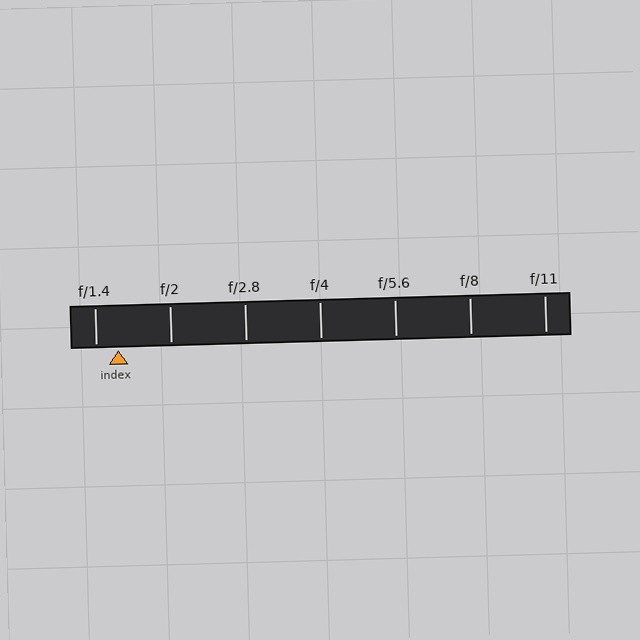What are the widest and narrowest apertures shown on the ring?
The widest aperture shown is f/1.4 and the narrowest is f/11.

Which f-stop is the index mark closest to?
The index mark is closest to f/1.4.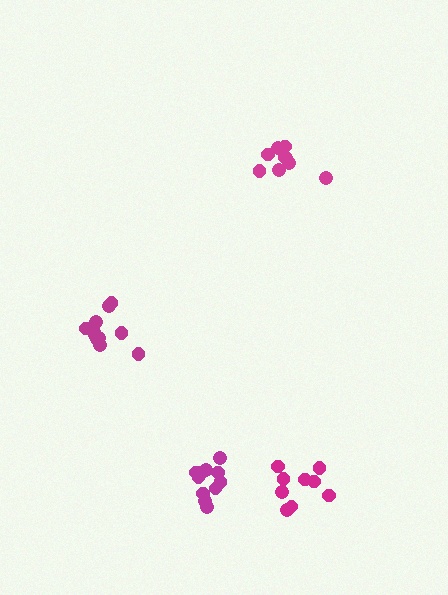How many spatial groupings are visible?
There are 4 spatial groupings.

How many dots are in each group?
Group 1: 9 dots, Group 2: 12 dots, Group 3: 9 dots, Group 4: 11 dots (41 total).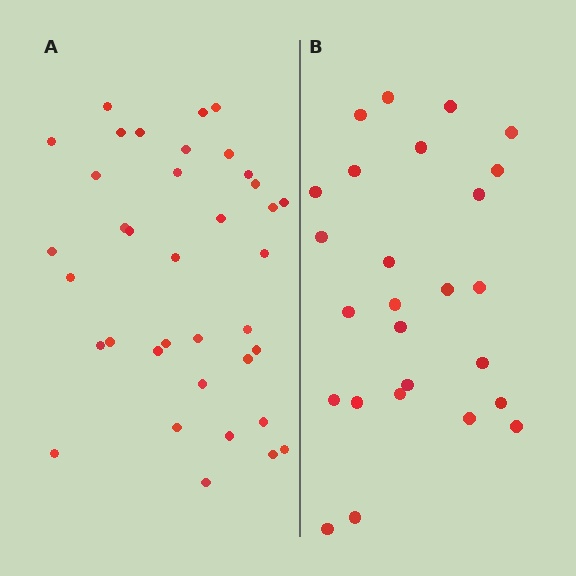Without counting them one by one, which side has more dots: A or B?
Region A (the left region) has more dots.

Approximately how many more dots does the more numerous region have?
Region A has roughly 12 or so more dots than region B.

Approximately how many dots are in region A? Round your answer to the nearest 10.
About 40 dots. (The exact count is 37, which rounds to 40.)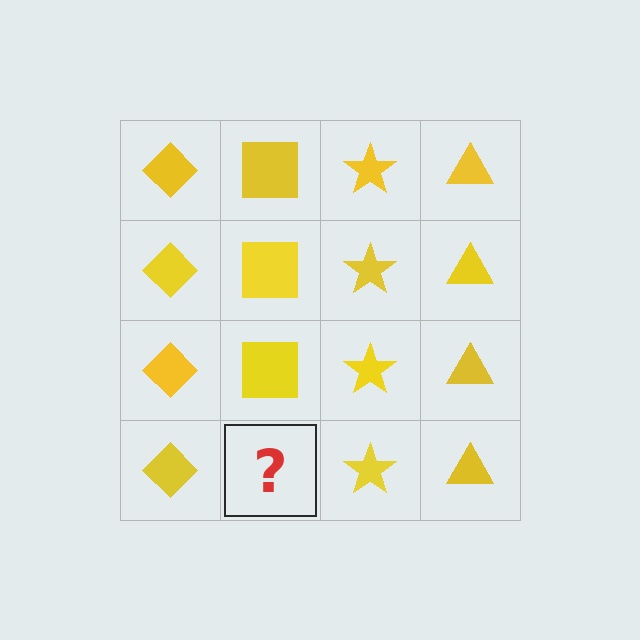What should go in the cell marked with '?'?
The missing cell should contain a yellow square.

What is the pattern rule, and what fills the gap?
The rule is that each column has a consistent shape. The gap should be filled with a yellow square.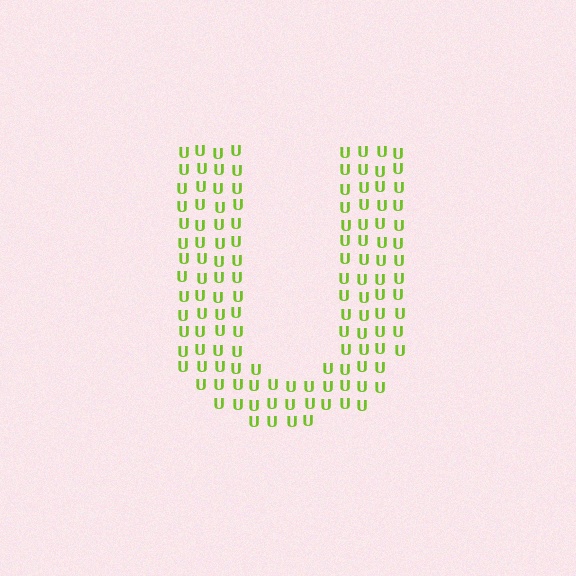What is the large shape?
The large shape is the letter U.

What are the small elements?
The small elements are letter U's.